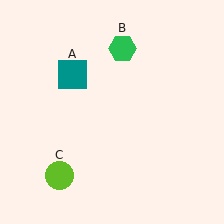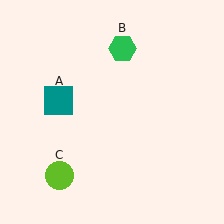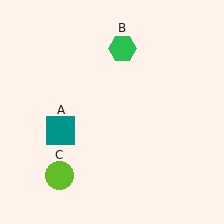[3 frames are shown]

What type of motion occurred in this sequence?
The teal square (object A) rotated counterclockwise around the center of the scene.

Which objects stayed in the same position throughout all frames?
Green hexagon (object B) and lime circle (object C) remained stationary.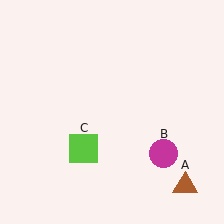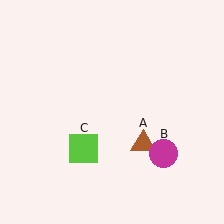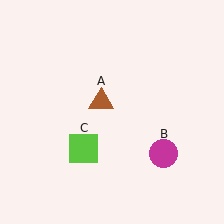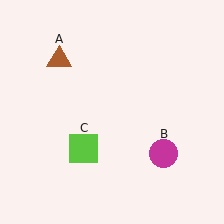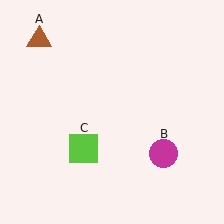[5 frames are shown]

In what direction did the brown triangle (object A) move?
The brown triangle (object A) moved up and to the left.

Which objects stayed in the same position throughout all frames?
Magenta circle (object B) and lime square (object C) remained stationary.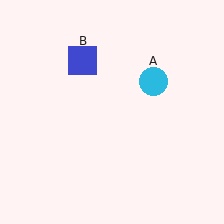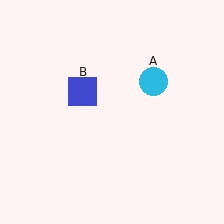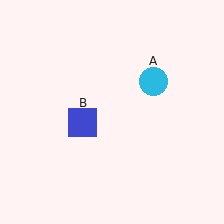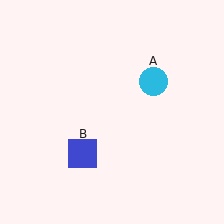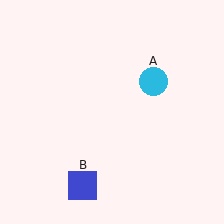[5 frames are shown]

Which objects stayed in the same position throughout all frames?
Cyan circle (object A) remained stationary.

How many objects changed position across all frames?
1 object changed position: blue square (object B).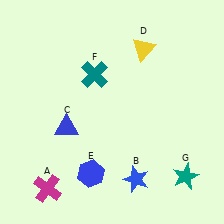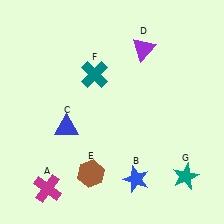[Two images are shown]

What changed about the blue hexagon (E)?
In Image 1, E is blue. In Image 2, it changed to brown.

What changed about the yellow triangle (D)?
In Image 1, D is yellow. In Image 2, it changed to purple.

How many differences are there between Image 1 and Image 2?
There are 2 differences between the two images.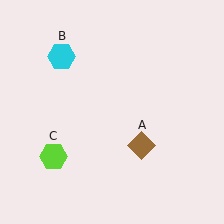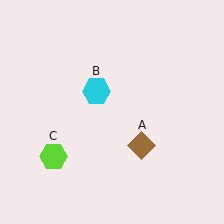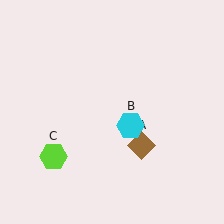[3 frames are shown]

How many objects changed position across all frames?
1 object changed position: cyan hexagon (object B).